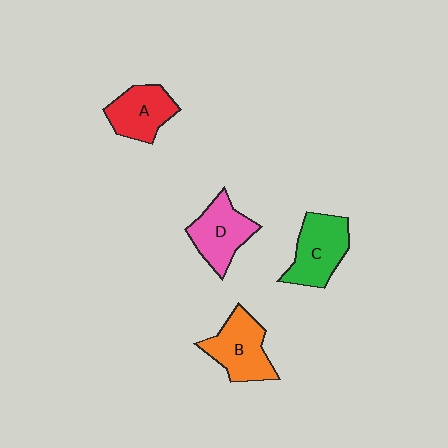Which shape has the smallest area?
Shape A (red).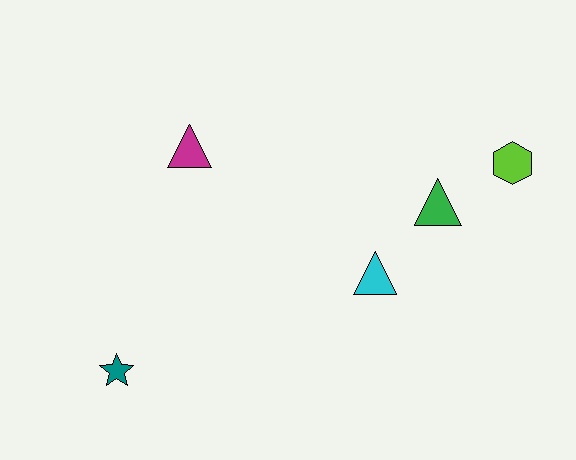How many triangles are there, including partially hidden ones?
There are 3 triangles.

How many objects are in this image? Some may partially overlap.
There are 5 objects.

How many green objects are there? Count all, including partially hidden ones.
There is 1 green object.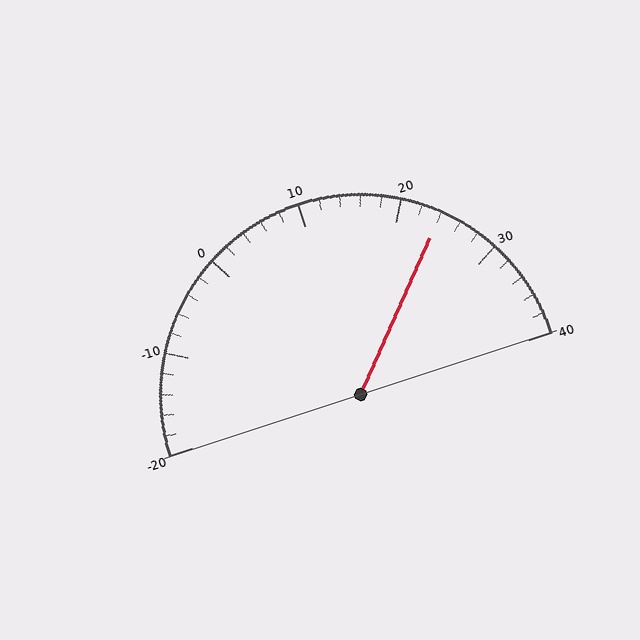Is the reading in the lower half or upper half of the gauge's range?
The reading is in the upper half of the range (-20 to 40).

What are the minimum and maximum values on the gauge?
The gauge ranges from -20 to 40.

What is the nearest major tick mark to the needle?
The nearest major tick mark is 20.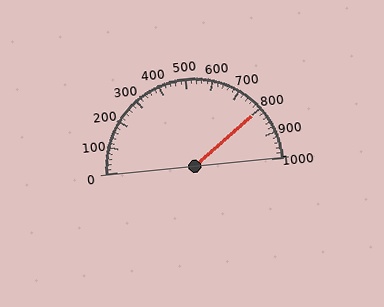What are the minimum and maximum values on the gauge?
The gauge ranges from 0 to 1000.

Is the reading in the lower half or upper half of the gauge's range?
The reading is in the upper half of the range (0 to 1000).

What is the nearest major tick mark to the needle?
The nearest major tick mark is 800.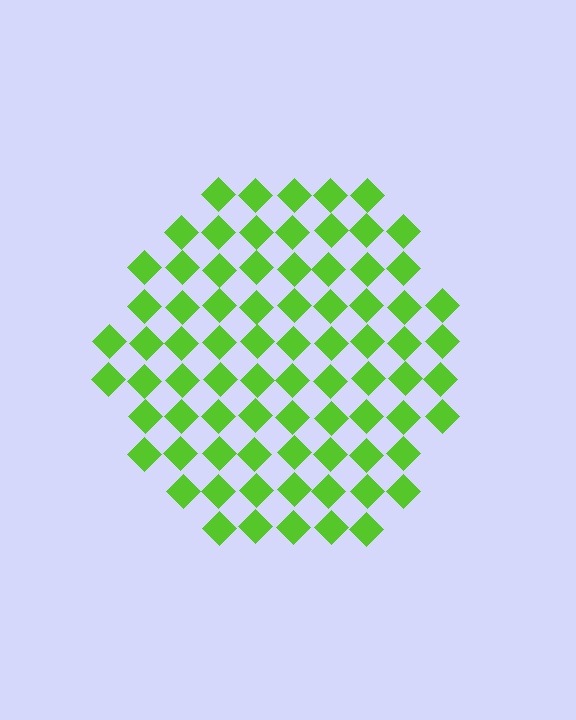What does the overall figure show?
The overall figure shows a hexagon.